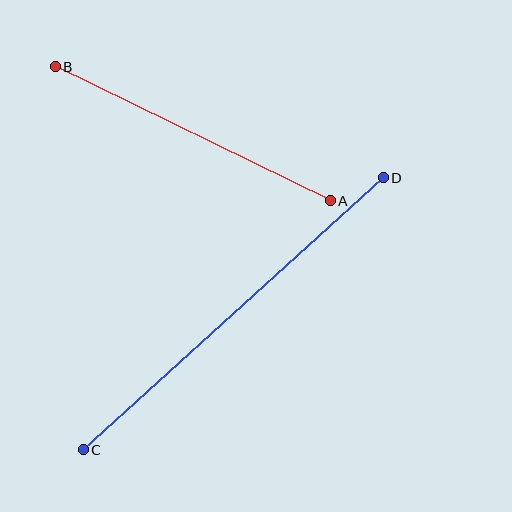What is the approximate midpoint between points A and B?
The midpoint is at approximately (193, 134) pixels.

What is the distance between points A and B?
The distance is approximately 306 pixels.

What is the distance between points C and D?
The distance is approximately 405 pixels.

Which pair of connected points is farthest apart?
Points C and D are farthest apart.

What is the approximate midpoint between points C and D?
The midpoint is at approximately (233, 314) pixels.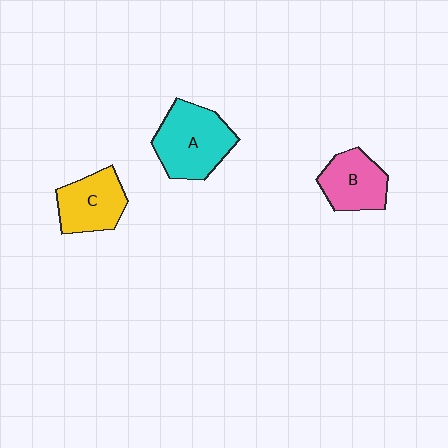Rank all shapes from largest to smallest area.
From largest to smallest: A (cyan), C (yellow), B (pink).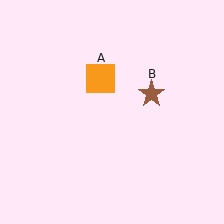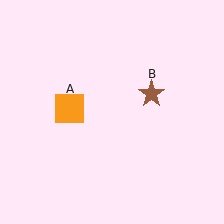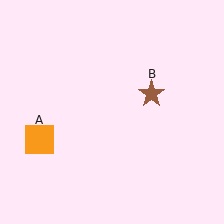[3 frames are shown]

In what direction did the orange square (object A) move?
The orange square (object A) moved down and to the left.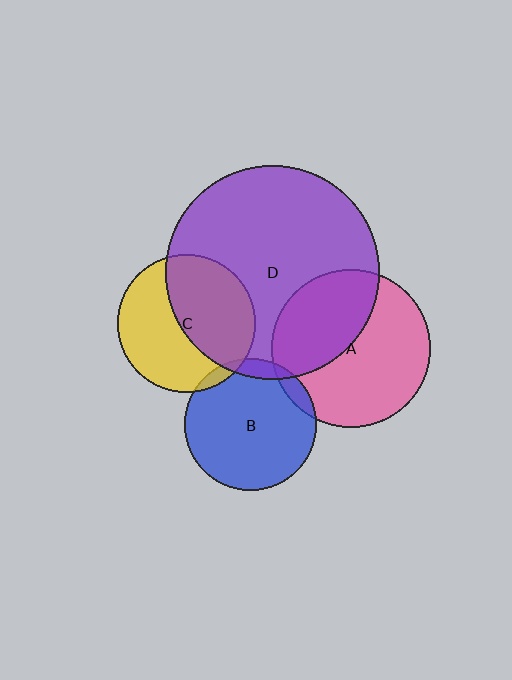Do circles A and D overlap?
Yes.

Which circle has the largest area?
Circle D (purple).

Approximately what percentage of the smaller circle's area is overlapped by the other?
Approximately 40%.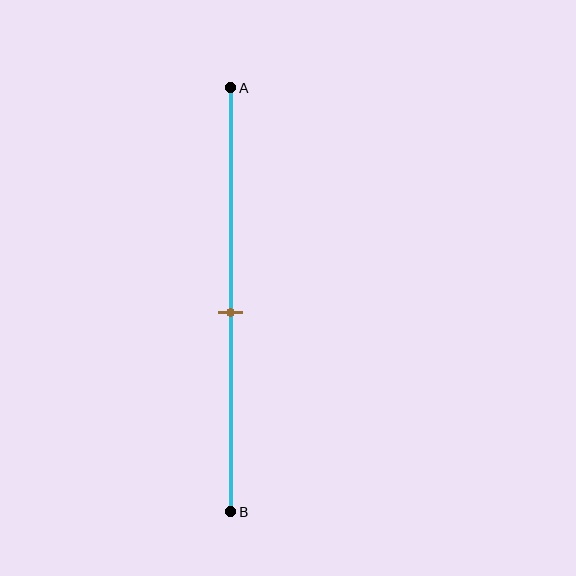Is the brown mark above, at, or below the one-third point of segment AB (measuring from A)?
The brown mark is below the one-third point of segment AB.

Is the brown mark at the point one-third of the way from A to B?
No, the mark is at about 55% from A, not at the 33% one-third point.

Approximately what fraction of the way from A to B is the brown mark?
The brown mark is approximately 55% of the way from A to B.